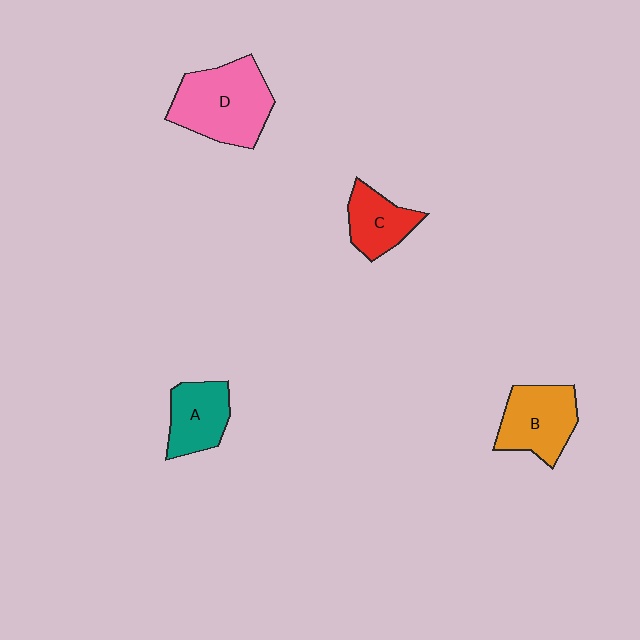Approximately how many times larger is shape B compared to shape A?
Approximately 1.3 times.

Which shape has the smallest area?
Shape C (red).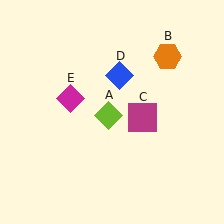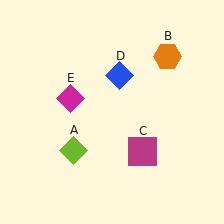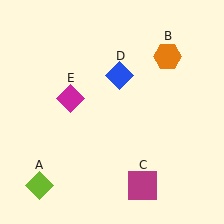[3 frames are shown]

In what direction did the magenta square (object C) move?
The magenta square (object C) moved down.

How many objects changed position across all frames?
2 objects changed position: lime diamond (object A), magenta square (object C).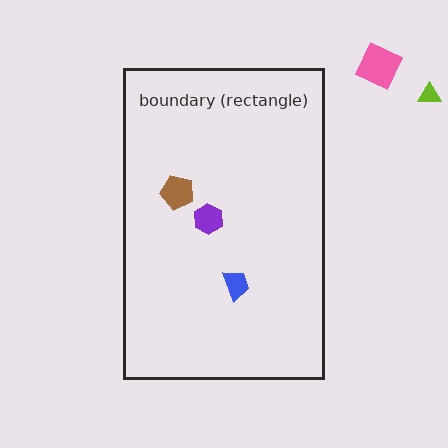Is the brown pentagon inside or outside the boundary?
Inside.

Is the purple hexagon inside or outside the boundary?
Inside.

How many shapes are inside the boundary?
3 inside, 2 outside.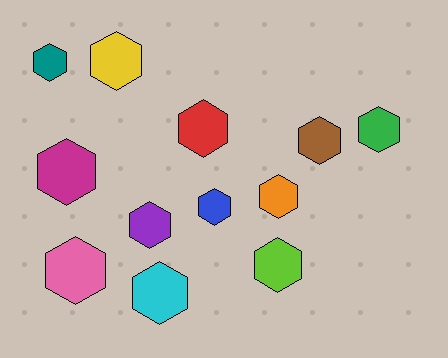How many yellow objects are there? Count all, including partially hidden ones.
There is 1 yellow object.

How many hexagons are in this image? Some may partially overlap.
There are 12 hexagons.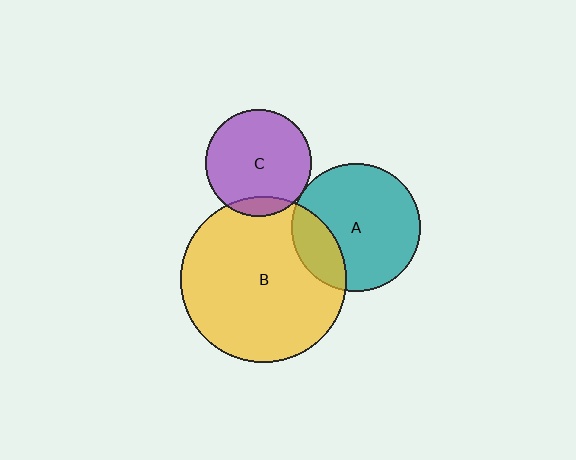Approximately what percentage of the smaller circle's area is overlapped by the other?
Approximately 25%.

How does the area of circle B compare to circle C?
Approximately 2.4 times.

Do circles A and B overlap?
Yes.